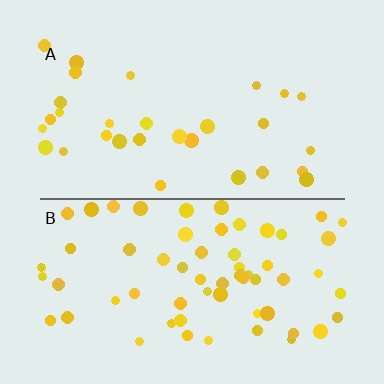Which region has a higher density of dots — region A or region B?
B (the bottom).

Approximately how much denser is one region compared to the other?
Approximately 2.1× — region B over region A.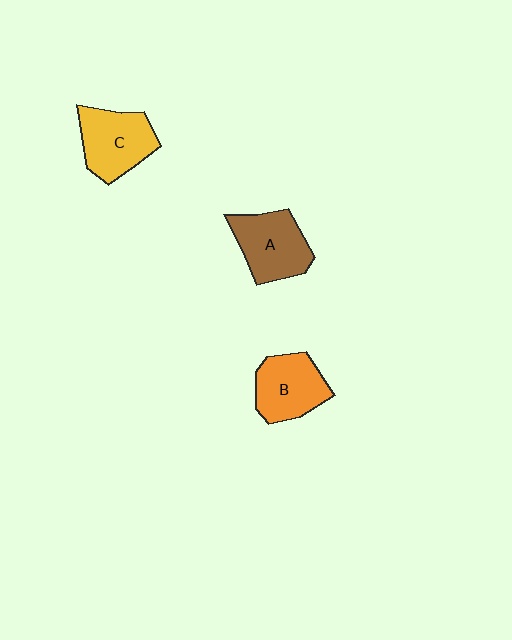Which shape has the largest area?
Shape C (yellow).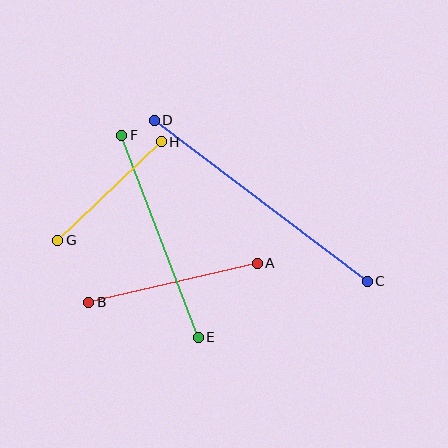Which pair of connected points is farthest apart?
Points C and D are farthest apart.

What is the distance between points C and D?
The distance is approximately 267 pixels.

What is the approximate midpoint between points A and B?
The midpoint is at approximately (173, 283) pixels.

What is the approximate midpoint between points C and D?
The midpoint is at approximately (261, 201) pixels.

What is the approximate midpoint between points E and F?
The midpoint is at approximately (160, 236) pixels.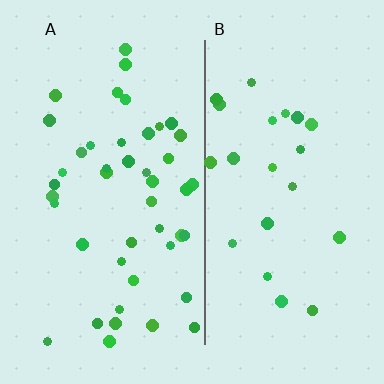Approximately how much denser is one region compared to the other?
Approximately 2.0× — region A over region B.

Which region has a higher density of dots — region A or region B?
A (the left).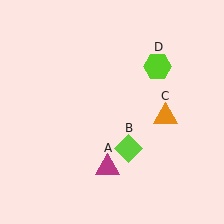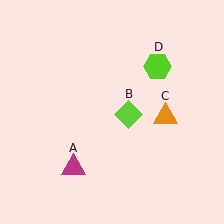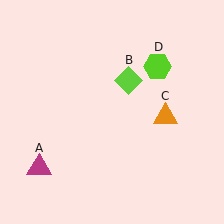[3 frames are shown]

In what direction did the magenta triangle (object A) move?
The magenta triangle (object A) moved left.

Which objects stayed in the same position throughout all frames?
Orange triangle (object C) and lime hexagon (object D) remained stationary.